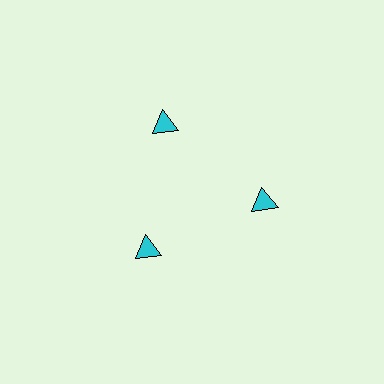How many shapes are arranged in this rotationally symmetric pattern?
There are 3 shapes, arranged in 3 groups of 1.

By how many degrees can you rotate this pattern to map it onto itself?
The pattern maps onto itself every 120 degrees of rotation.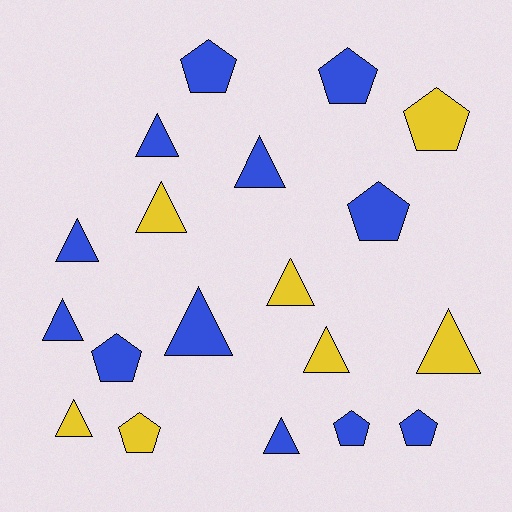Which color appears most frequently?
Blue, with 12 objects.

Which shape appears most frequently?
Triangle, with 11 objects.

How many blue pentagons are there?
There are 6 blue pentagons.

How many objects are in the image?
There are 19 objects.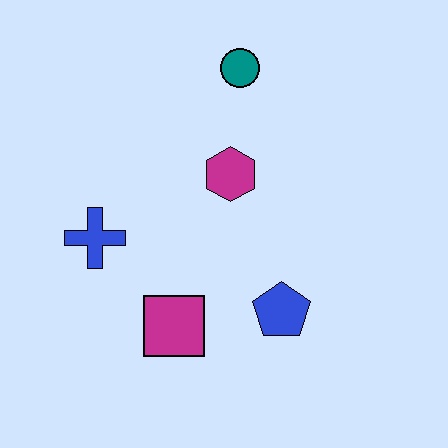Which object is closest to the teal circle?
The magenta hexagon is closest to the teal circle.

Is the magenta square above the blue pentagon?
No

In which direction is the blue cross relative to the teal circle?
The blue cross is below the teal circle.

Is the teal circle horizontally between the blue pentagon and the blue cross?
Yes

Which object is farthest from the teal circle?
The magenta square is farthest from the teal circle.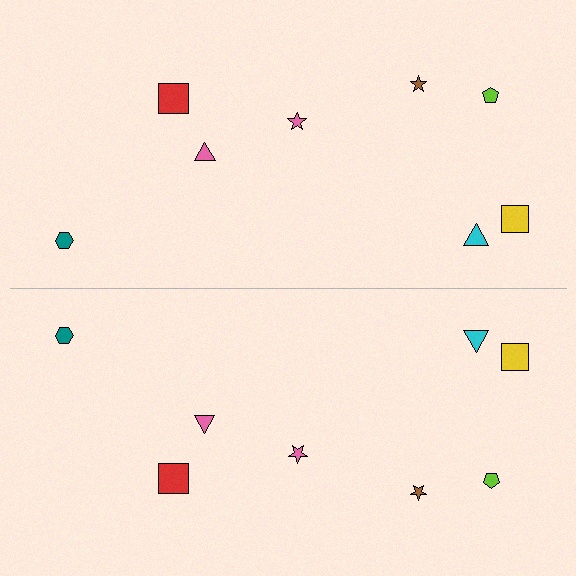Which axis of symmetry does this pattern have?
The pattern has a horizontal axis of symmetry running through the center of the image.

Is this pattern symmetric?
Yes, this pattern has bilateral (reflection) symmetry.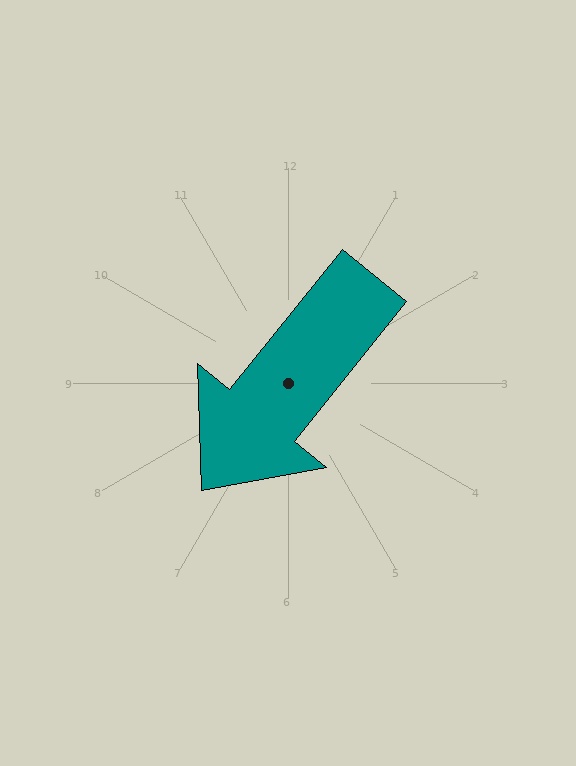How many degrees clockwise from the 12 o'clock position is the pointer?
Approximately 219 degrees.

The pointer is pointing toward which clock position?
Roughly 7 o'clock.